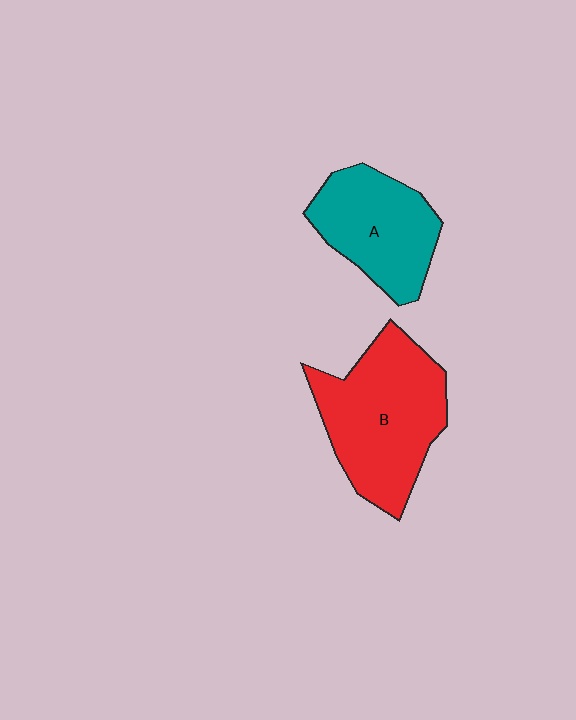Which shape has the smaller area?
Shape A (teal).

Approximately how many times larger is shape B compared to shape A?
Approximately 1.4 times.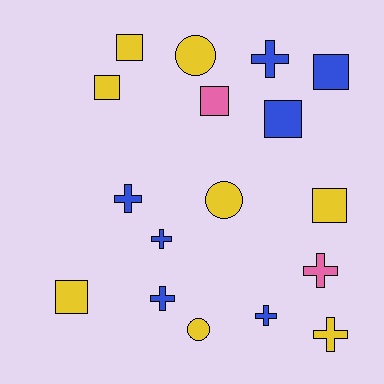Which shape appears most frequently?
Square, with 7 objects.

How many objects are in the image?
There are 17 objects.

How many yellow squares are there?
There are 4 yellow squares.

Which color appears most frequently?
Yellow, with 8 objects.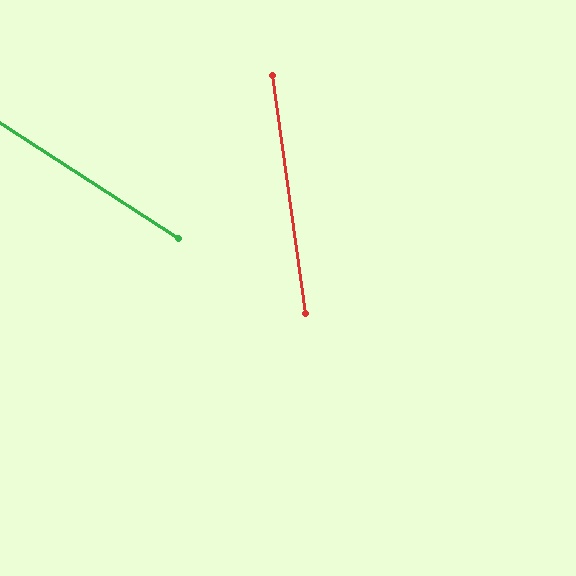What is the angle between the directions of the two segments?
Approximately 49 degrees.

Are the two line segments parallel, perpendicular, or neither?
Neither parallel nor perpendicular — they differ by about 49°.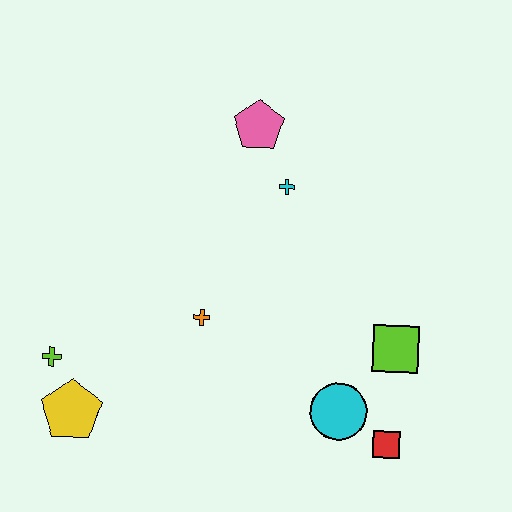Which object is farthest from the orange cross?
The red square is farthest from the orange cross.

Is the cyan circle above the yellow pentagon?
Yes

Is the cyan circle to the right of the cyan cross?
Yes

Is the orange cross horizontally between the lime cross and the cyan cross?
Yes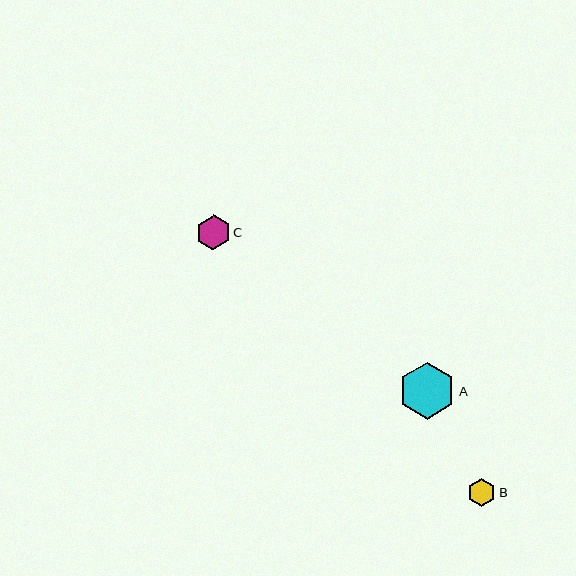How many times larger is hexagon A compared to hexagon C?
Hexagon A is approximately 1.7 times the size of hexagon C.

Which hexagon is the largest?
Hexagon A is the largest with a size of approximately 57 pixels.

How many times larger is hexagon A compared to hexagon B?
Hexagon A is approximately 2.0 times the size of hexagon B.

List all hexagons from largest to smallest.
From largest to smallest: A, C, B.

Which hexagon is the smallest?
Hexagon B is the smallest with a size of approximately 29 pixels.